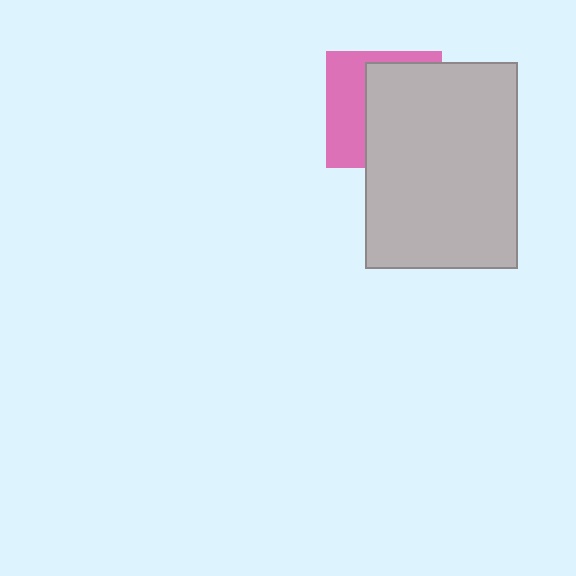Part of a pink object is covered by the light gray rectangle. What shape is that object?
It is a square.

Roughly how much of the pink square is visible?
A small part of it is visible (roughly 40%).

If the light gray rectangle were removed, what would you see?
You would see the complete pink square.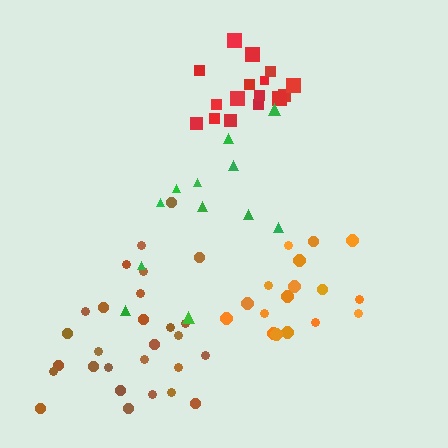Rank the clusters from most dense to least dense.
red, orange, brown, green.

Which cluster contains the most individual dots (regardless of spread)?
Brown (28).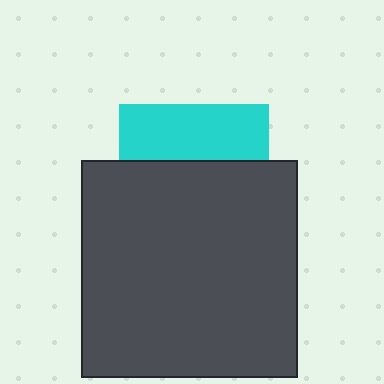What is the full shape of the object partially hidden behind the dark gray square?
The partially hidden object is a cyan square.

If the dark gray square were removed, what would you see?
You would see the complete cyan square.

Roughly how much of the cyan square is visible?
A small part of it is visible (roughly 37%).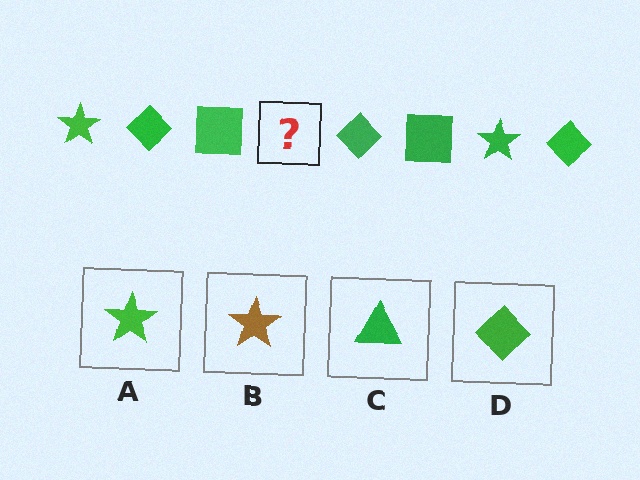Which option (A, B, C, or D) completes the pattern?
A.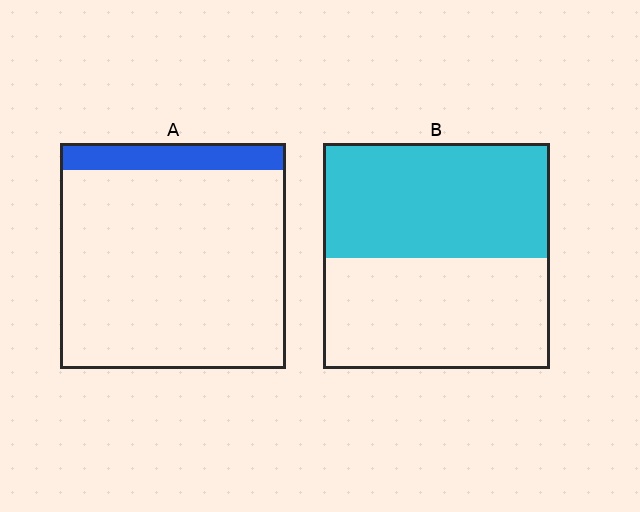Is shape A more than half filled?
No.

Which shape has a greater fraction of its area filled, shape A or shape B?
Shape B.